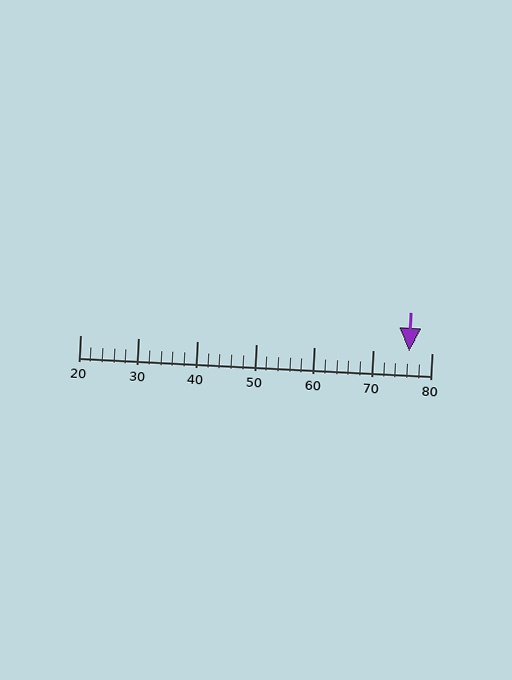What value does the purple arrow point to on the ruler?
The purple arrow points to approximately 76.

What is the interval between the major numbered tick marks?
The major tick marks are spaced 10 units apart.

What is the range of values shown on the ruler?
The ruler shows values from 20 to 80.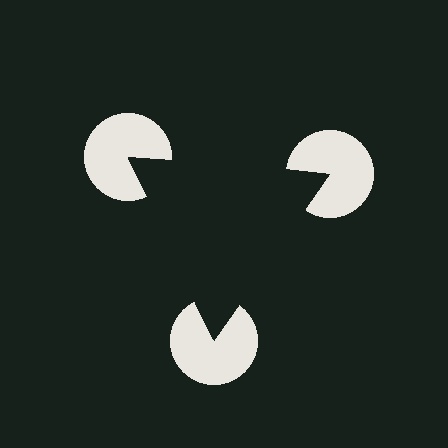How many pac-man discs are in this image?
There are 3 — one at each vertex of the illusory triangle.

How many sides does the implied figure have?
3 sides.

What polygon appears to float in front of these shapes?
An illusory triangle — its edges are inferred from the aligned wedge cuts in the pac-man discs, not physically drawn.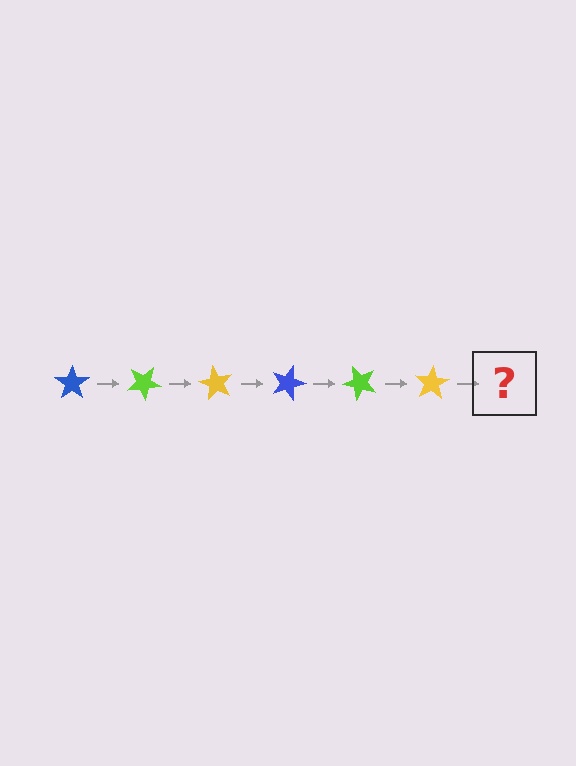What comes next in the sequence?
The next element should be a blue star, rotated 180 degrees from the start.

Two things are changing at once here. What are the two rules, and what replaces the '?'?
The two rules are that it rotates 30 degrees each step and the color cycles through blue, lime, and yellow. The '?' should be a blue star, rotated 180 degrees from the start.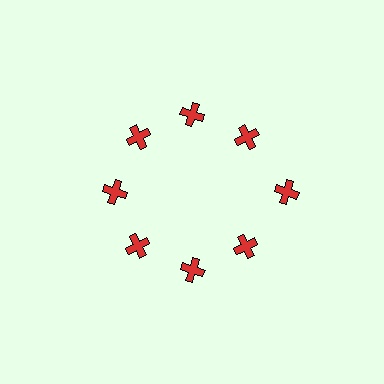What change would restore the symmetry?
The symmetry would be restored by moving it inward, back onto the ring so that all 8 crosses sit at equal angles and equal distance from the center.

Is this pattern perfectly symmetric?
No. The 8 red crosses are arranged in a ring, but one element near the 3 o'clock position is pushed outward from the center, breaking the 8-fold rotational symmetry.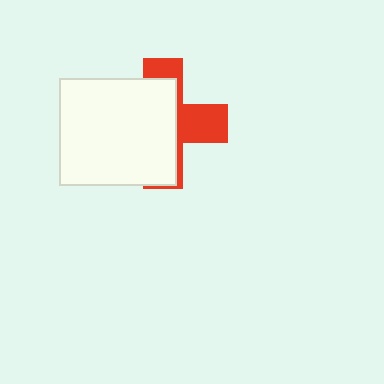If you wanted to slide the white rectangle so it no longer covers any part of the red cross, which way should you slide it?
Slide it left — that is the most direct way to separate the two shapes.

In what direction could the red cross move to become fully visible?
The red cross could move right. That would shift it out from behind the white rectangle entirely.